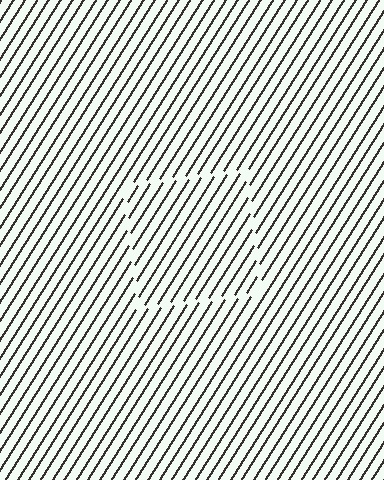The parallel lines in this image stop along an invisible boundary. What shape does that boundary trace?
An illusory square. The interior of the shape contains the same grating, shifted by half a period — the contour is defined by the phase discontinuity where line-ends from the inner and outer gratings abut.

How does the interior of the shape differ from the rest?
The interior of the shape contains the same grating, shifted by half a period — the contour is defined by the phase discontinuity where line-ends from the inner and outer gratings abut.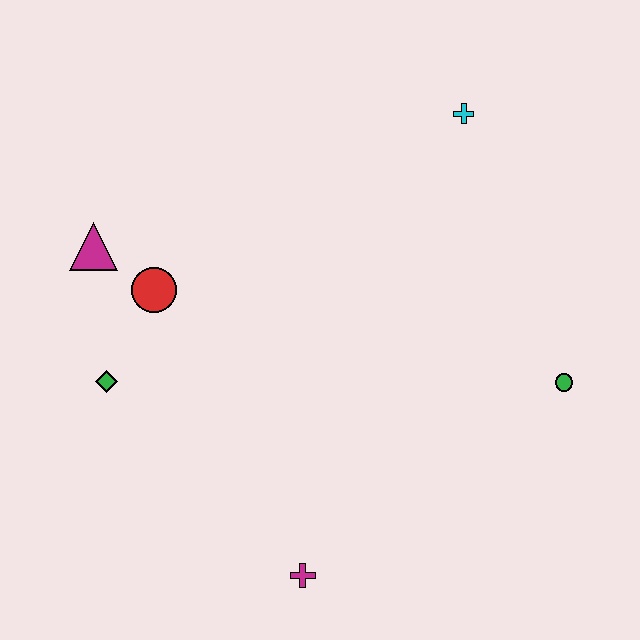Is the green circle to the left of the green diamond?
No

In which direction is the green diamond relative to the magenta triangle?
The green diamond is below the magenta triangle.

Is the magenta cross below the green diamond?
Yes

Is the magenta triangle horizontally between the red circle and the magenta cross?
No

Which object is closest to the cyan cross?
The green circle is closest to the cyan cross.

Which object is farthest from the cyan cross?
The magenta cross is farthest from the cyan cross.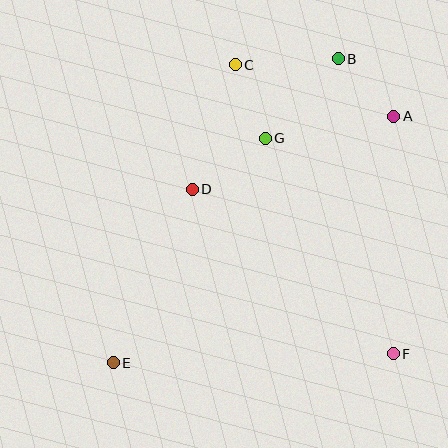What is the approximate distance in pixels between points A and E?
The distance between A and E is approximately 373 pixels.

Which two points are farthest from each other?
Points B and E are farthest from each other.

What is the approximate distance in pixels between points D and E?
The distance between D and E is approximately 190 pixels.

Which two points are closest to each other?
Points C and G are closest to each other.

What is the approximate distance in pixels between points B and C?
The distance between B and C is approximately 103 pixels.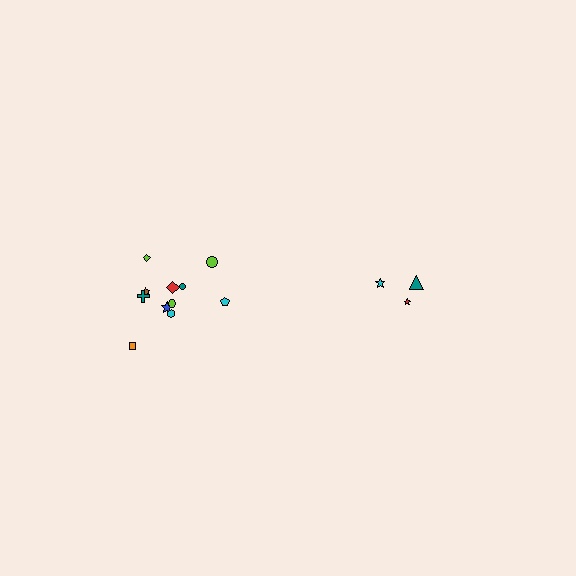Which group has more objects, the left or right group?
The left group.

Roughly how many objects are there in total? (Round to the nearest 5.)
Roughly 15 objects in total.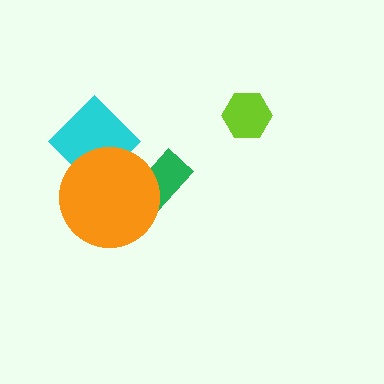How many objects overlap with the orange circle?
2 objects overlap with the orange circle.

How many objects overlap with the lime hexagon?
0 objects overlap with the lime hexagon.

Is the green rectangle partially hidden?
Yes, it is partially covered by another shape.